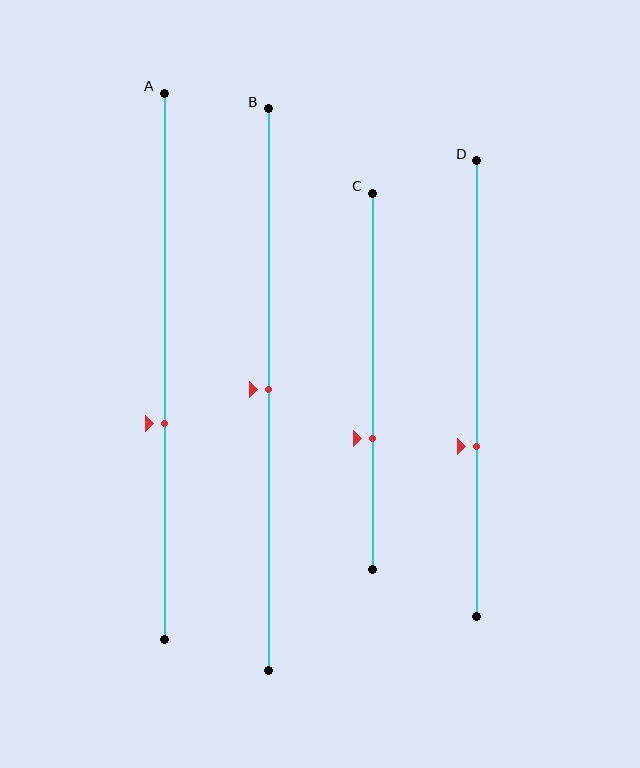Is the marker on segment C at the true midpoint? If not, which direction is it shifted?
No, the marker on segment C is shifted downward by about 15% of the segment length.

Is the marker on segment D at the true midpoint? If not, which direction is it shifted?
No, the marker on segment D is shifted downward by about 13% of the segment length.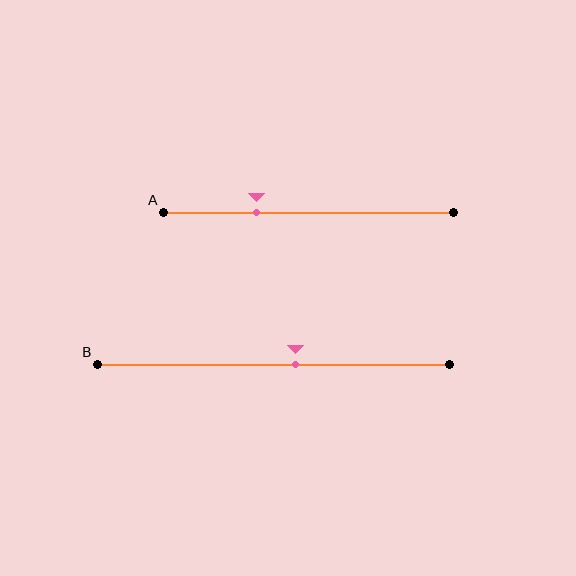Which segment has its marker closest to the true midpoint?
Segment B has its marker closest to the true midpoint.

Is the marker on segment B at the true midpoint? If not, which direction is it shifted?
No, the marker on segment B is shifted to the right by about 6% of the segment length.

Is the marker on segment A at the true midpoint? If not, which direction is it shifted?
No, the marker on segment A is shifted to the left by about 18% of the segment length.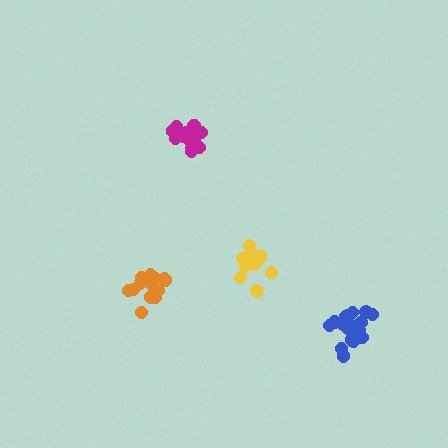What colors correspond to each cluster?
The clusters are colored: yellow, orange, blue, magenta.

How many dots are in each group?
Group 1: 14 dots, Group 2: 18 dots, Group 3: 20 dots, Group 4: 15 dots (67 total).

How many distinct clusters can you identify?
There are 4 distinct clusters.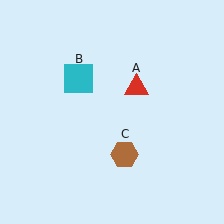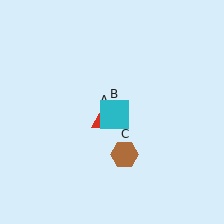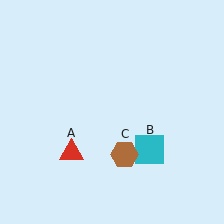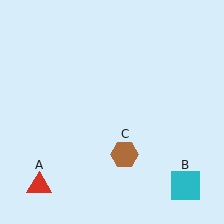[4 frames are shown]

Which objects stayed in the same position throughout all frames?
Brown hexagon (object C) remained stationary.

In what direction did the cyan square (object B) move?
The cyan square (object B) moved down and to the right.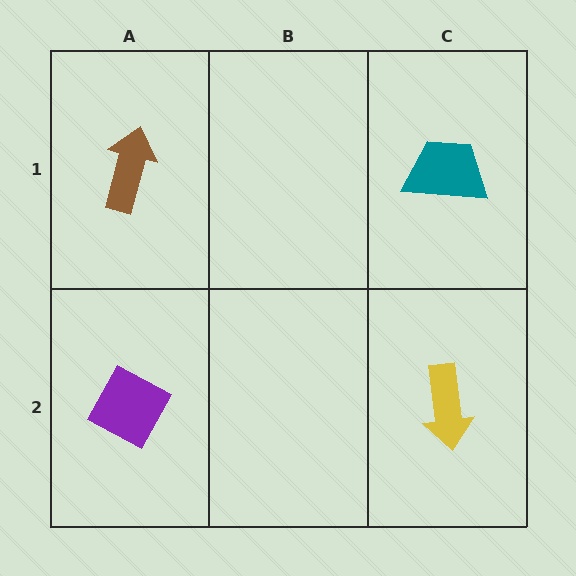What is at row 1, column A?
A brown arrow.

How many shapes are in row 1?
2 shapes.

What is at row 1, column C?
A teal trapezoid.